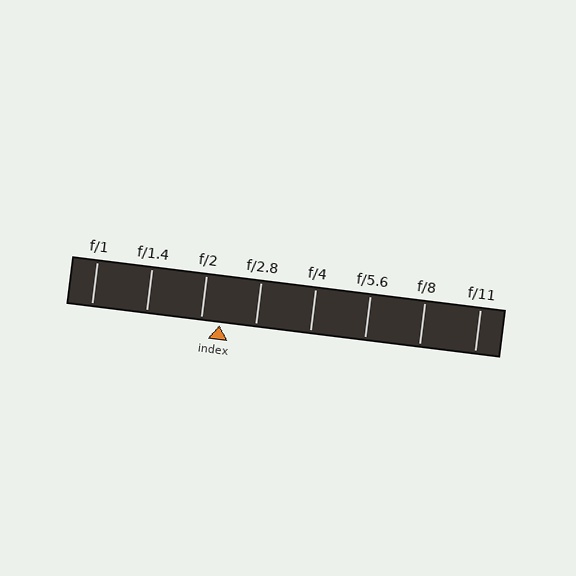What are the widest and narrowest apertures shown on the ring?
The widest aperture shown is f/1 and the narrowest is f/11.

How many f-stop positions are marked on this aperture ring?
There are 8 f-stop positions marked.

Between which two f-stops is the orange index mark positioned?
The index mark is between f/2 and f/2.8.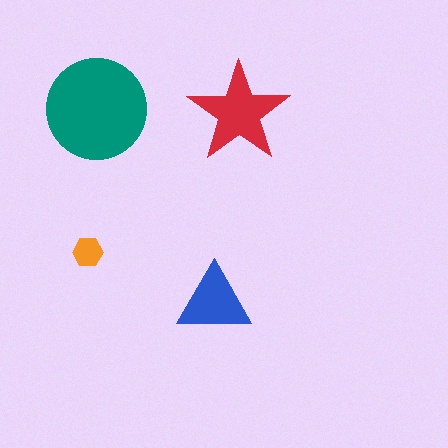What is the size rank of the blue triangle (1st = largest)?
3rd.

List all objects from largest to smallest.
The teal circle, the red star, the blue triangle, the orange hexagon.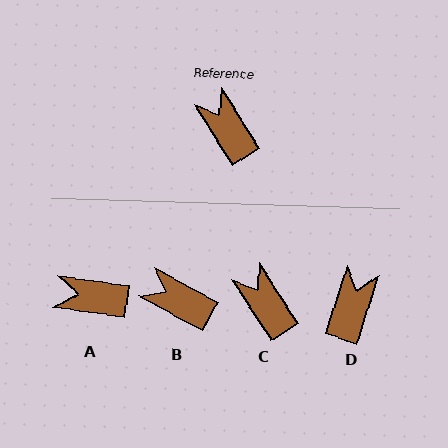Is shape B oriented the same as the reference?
No, it is off by about 29 degrees.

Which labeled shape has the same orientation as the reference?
C.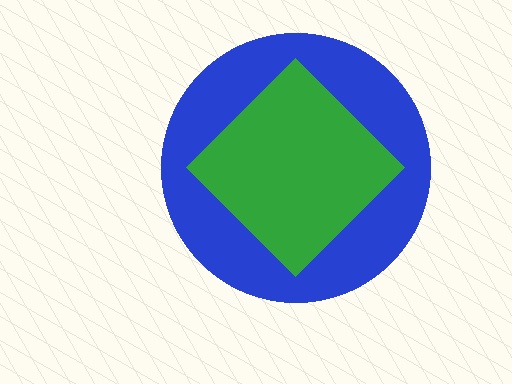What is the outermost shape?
The blue circle.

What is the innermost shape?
The green diamond.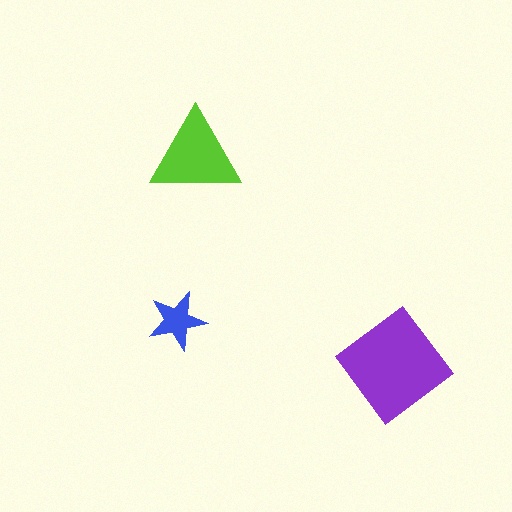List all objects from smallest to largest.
The blue star, the lime triangle, the purple diamond.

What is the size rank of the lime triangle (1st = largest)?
2nd.